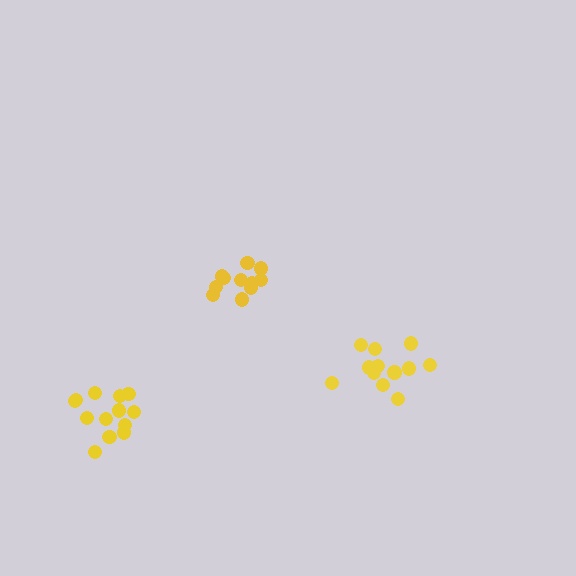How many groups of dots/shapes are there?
There are 3 groups.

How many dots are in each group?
Group 1: 11 dots, Group 2: 12 dots, Group 3: 13 dots (36 total).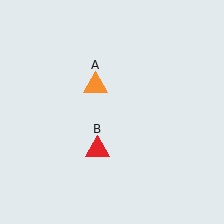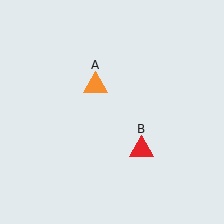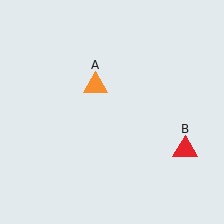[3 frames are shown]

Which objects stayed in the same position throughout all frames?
Orange triangle (object A) remained stationary.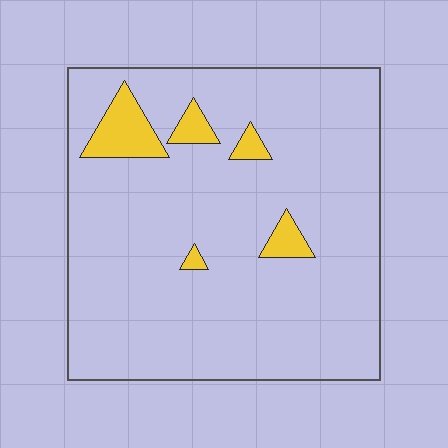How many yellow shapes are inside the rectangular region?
5.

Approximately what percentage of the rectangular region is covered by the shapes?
Approximately 10%.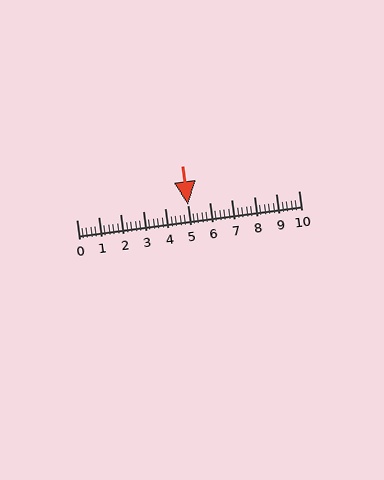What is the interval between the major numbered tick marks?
The major tick marks are spaced 1 units apart.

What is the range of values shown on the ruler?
The ruler shows values from 0 to 10.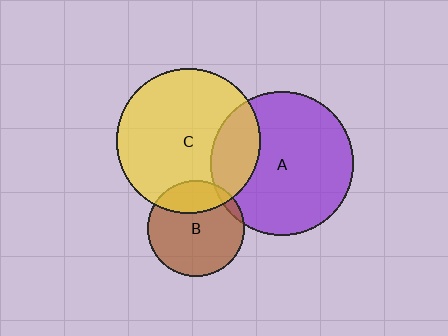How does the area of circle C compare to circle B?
Approximately 2.2 times.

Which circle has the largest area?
Circle C (yellow).